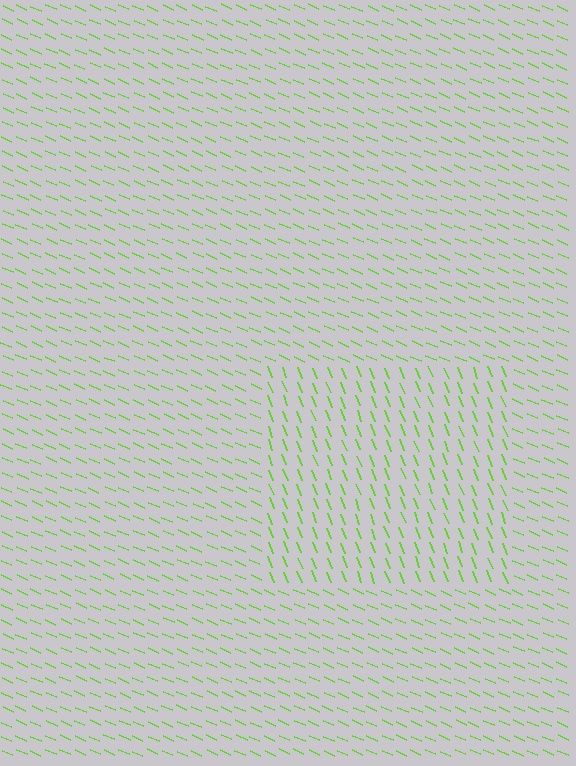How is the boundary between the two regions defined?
The boundary is defined purely by a change in line orientation (approximately 45 degrees difference). All lines are the same color and thickness.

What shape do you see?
I see a rectangle.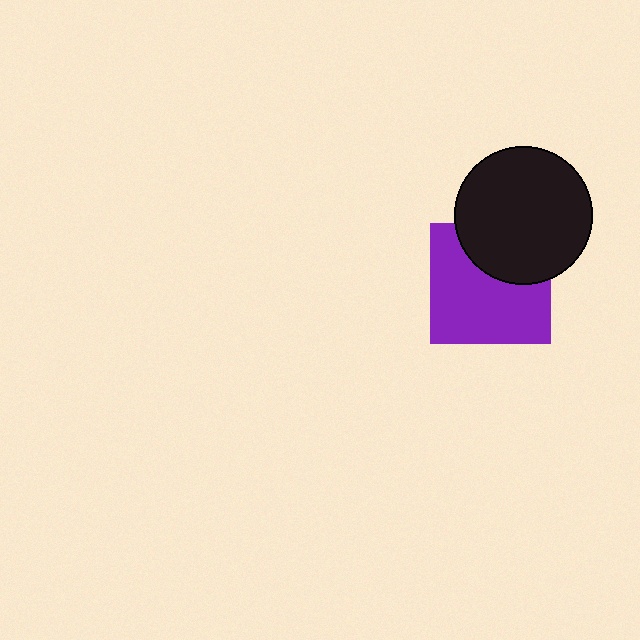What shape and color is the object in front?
The object in front is a black circle.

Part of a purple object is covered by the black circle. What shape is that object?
It is a square.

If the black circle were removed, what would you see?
You would see the complete purple square.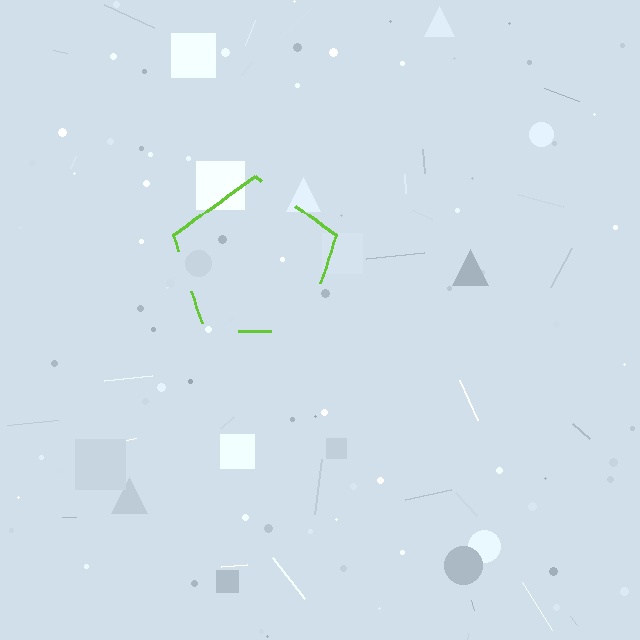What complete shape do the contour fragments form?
The contour fragments form a pentagon.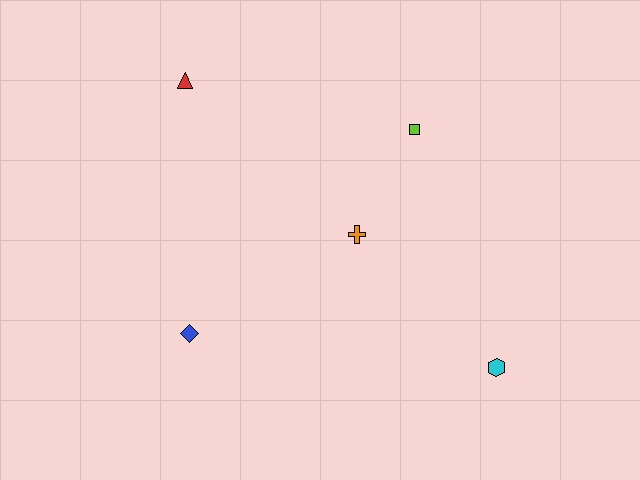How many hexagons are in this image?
There is 1 hexagon.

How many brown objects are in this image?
There are no brown objects.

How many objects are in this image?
There are 5 objects.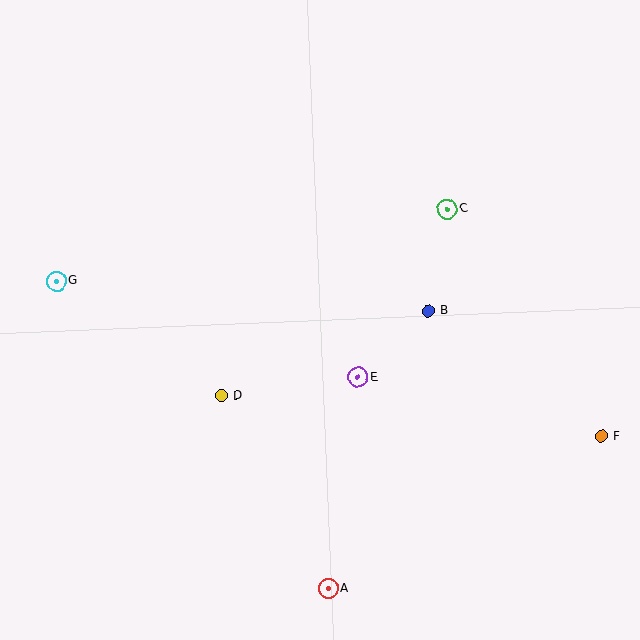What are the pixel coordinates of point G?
Point G is at (56, 281).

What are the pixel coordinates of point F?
Point F is at (601, 436).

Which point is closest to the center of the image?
Point E at (358, 377) is closest to the center.